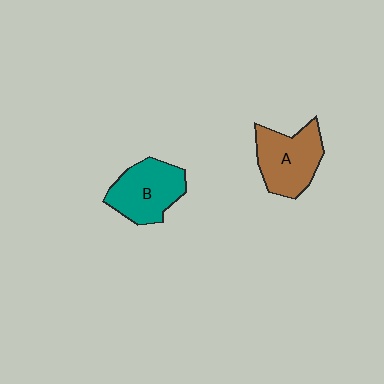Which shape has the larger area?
Shape A (brown).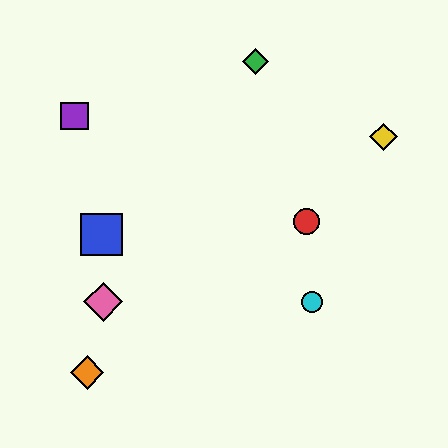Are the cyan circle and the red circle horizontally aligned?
No, the cyan circle is at y≈302 and the red circle is at y≈221.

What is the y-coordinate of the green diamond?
The green diamond is at y≈62.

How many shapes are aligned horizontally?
2 shapes (the cyan circle, the pink diamond) are aligned horizontally.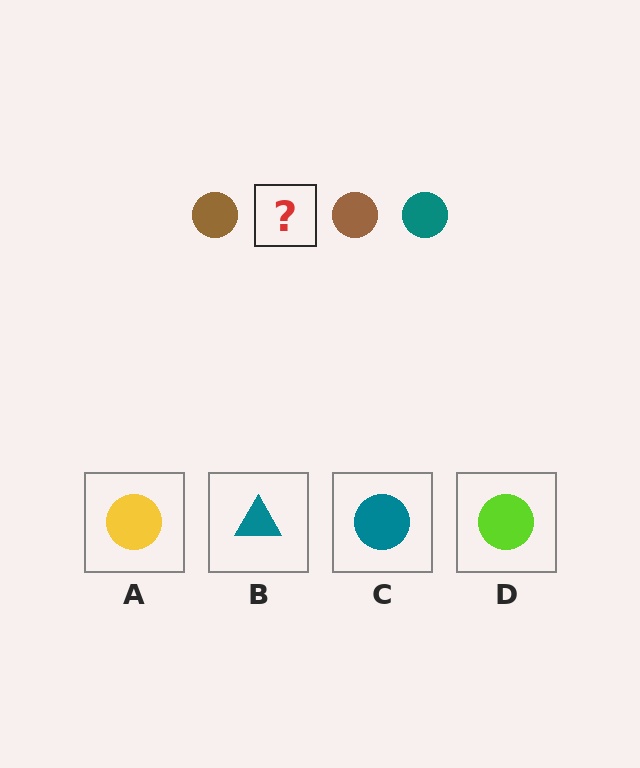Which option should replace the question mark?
Option C.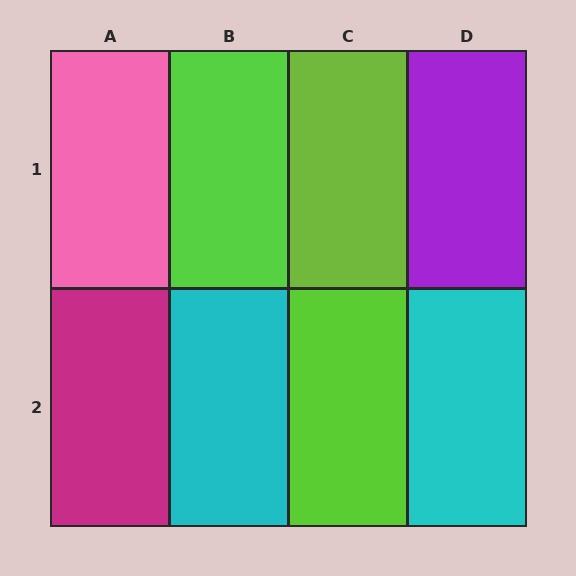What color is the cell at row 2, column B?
Cyan.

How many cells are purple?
1 cell is purple.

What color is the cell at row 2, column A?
Magenta.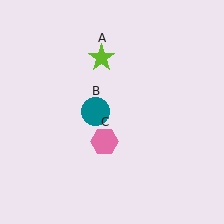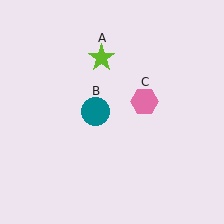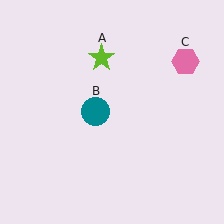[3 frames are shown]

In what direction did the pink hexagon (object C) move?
The pink hexagon (object C) moved up and to the right.